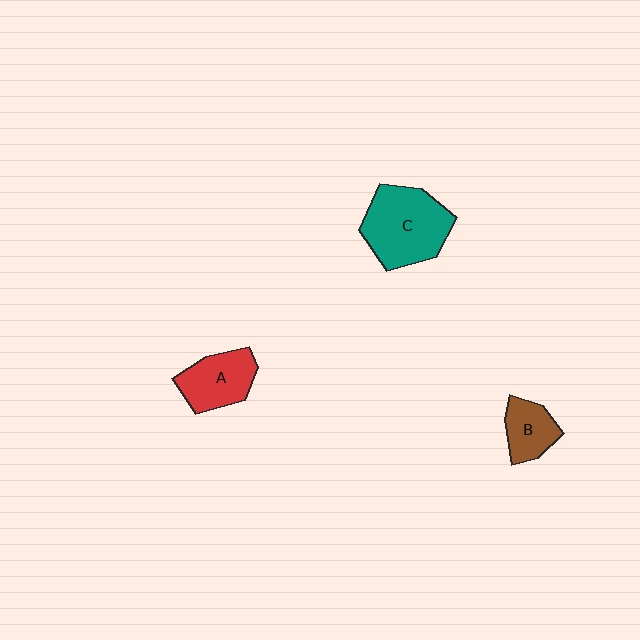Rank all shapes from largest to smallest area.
From largest to smallest: C (teal), A (red), B (brown).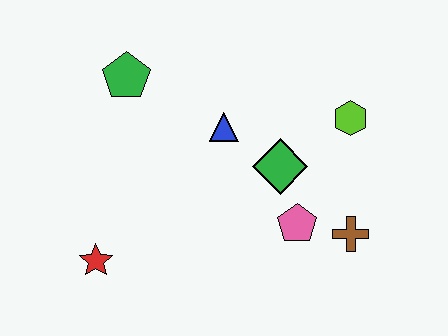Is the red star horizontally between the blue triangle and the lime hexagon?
No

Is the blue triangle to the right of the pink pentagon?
No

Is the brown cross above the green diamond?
No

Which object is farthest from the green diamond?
The red star is farthest from the green diamond.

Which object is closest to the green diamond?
The pink pentagon is closest to the green diamond.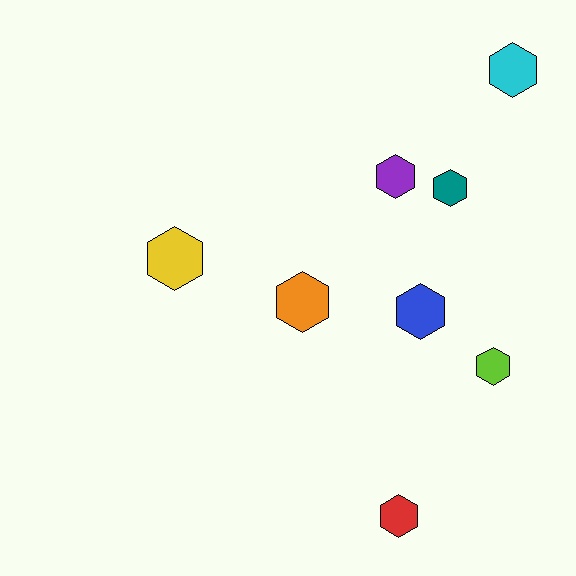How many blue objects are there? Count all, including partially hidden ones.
There is 1 blue object.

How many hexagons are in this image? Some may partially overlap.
There are 8 hexagons.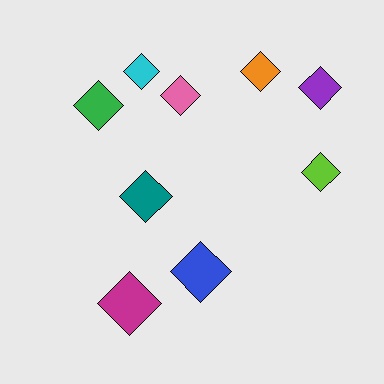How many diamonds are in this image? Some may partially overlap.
There are 9 diamonds.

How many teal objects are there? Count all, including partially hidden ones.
There is 1 teal object.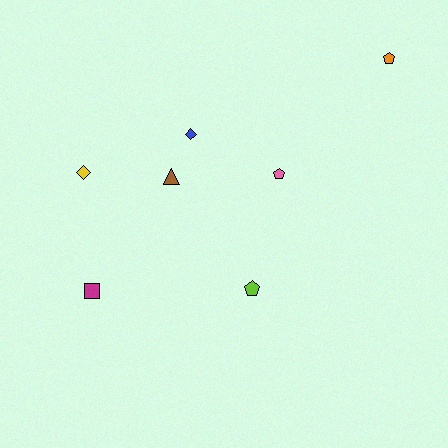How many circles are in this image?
There are no circles.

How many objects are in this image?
There are 7 objects.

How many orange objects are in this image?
There is 1 orange object.